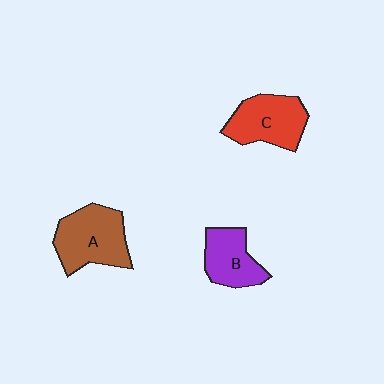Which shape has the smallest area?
Shape B (purple).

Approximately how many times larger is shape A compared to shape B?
Approximately 1.4 times.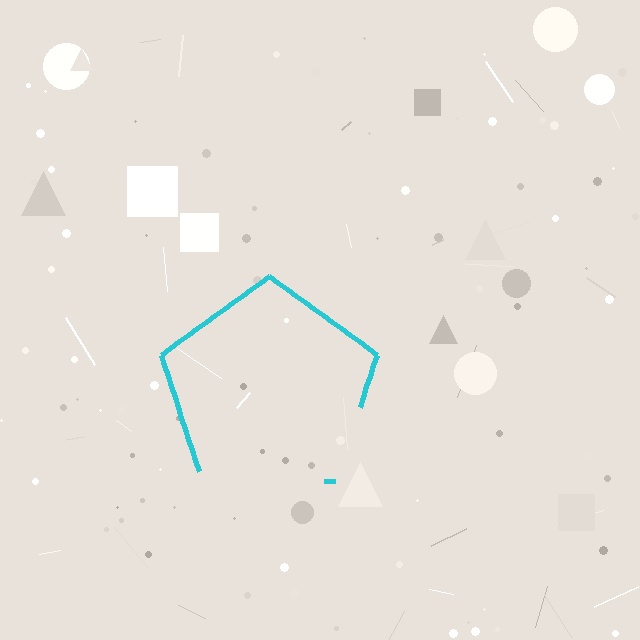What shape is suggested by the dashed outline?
The dashed outline suggests a pentagon.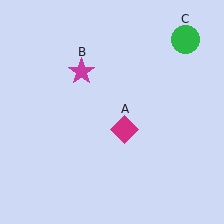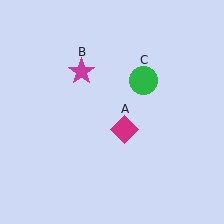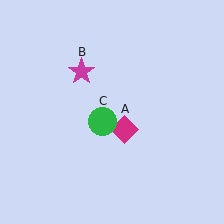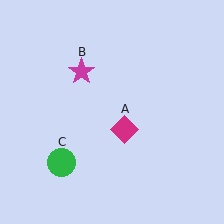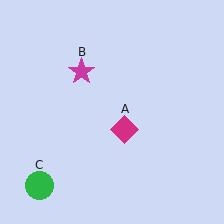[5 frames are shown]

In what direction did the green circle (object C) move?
The green circle (object C) moved down and to the left.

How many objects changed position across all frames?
1 object changed position: green circle (object C).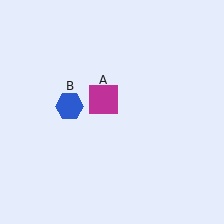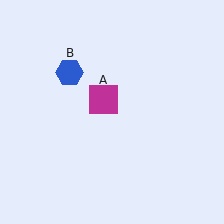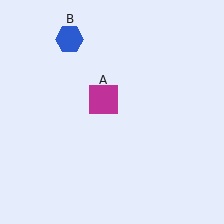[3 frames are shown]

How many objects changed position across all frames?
1 object changed position: blue hexagon (object B).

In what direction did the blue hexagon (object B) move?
The blue hexagon (object B) moved up.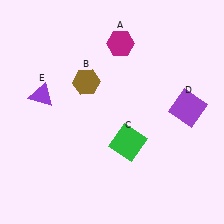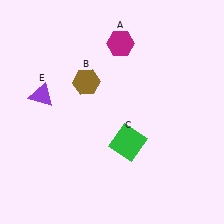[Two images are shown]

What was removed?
The purple square (D) was removed in Image 2.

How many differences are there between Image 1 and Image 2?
There is 1 difference between the two images.